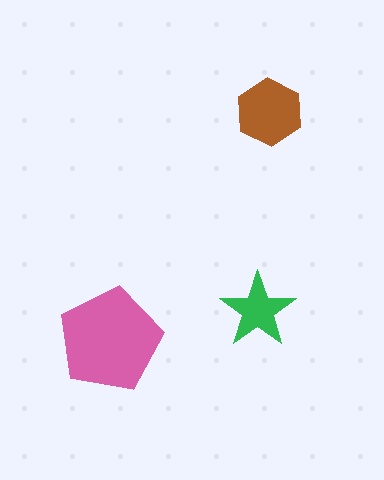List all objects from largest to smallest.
The pink pentagon, the brown hexagon, the green star.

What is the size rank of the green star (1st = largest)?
3rd.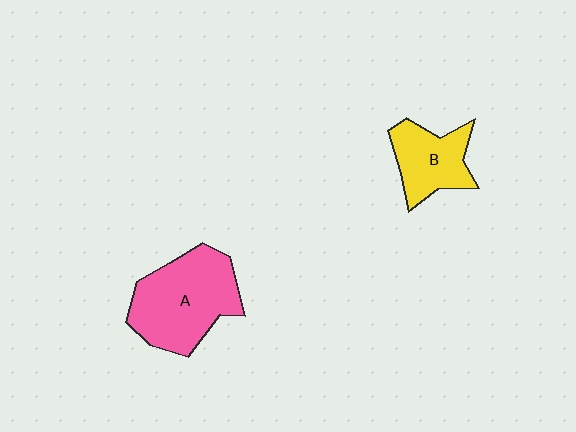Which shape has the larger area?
Shape A (pink).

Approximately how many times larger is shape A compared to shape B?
Approximately 1.7 times.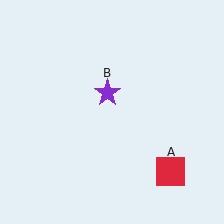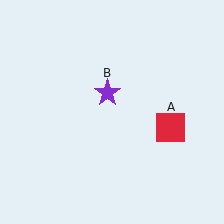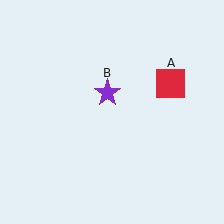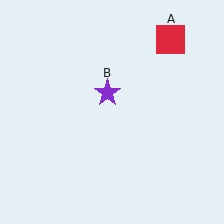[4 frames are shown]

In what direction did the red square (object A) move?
The red square (object A) moved up.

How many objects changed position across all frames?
1 object changed position: red square (object A).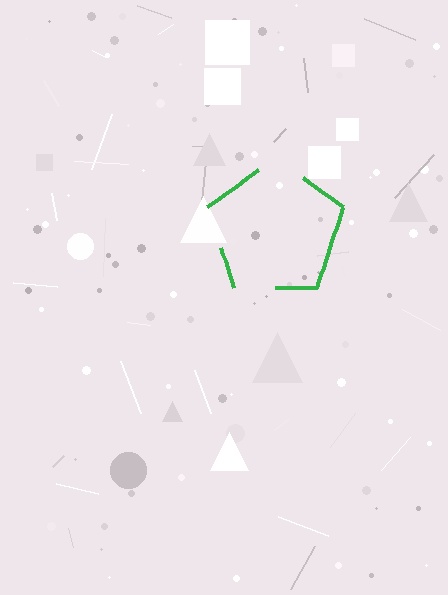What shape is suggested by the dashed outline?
The dashed outline suggests a pentagon.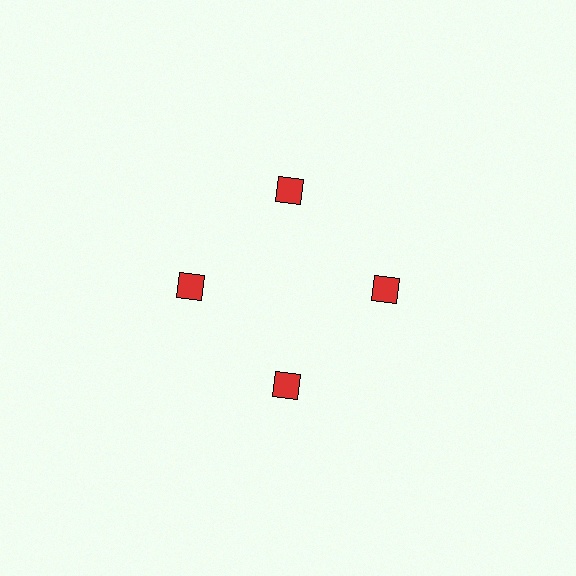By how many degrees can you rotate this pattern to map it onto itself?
The pattern maps onto itself every 90 degrees of rotation.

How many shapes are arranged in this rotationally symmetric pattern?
There are 4 shapes, arranged in 4 groups of 1.